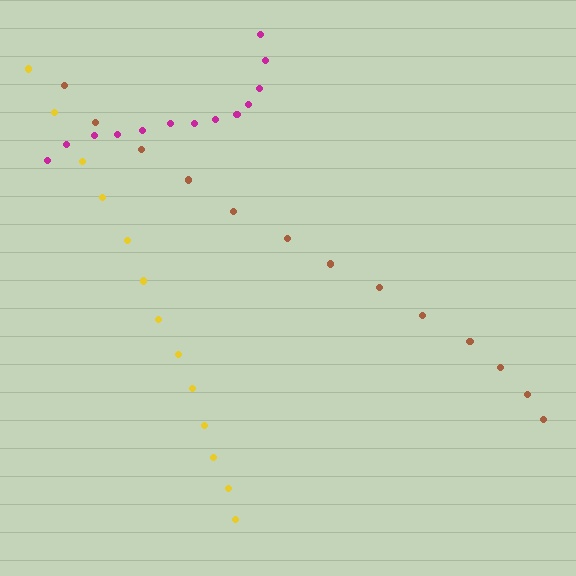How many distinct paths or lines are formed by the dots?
There are 3 distinct paths.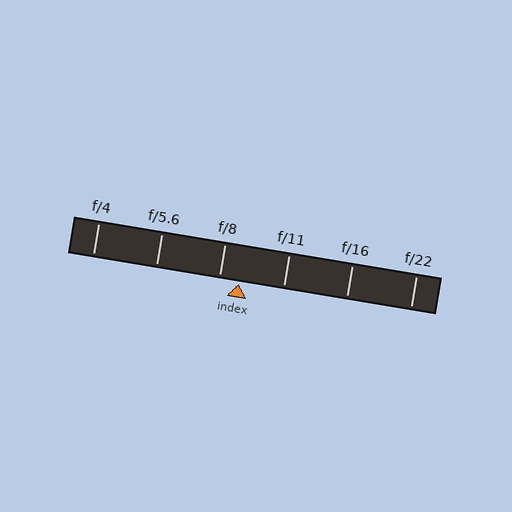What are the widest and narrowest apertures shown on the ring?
The widest aperture shown is f/4 and the narrowest is f/22.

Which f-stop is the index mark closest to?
The index mark is closest to f/8.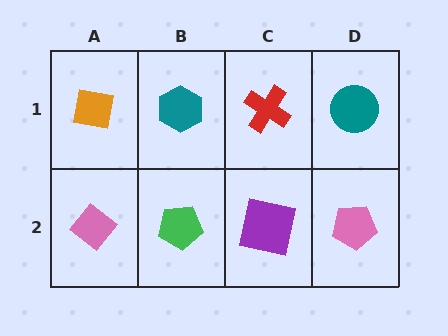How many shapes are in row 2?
4 shapes.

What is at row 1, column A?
An orange square.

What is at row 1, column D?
A teal circle.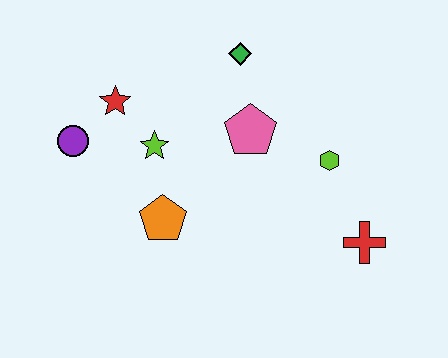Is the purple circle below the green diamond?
Yes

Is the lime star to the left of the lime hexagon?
Yes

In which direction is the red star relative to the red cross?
The red star is to the left of the red cross.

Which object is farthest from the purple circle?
The red cross is farthest from the purple circle.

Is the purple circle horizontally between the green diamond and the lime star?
No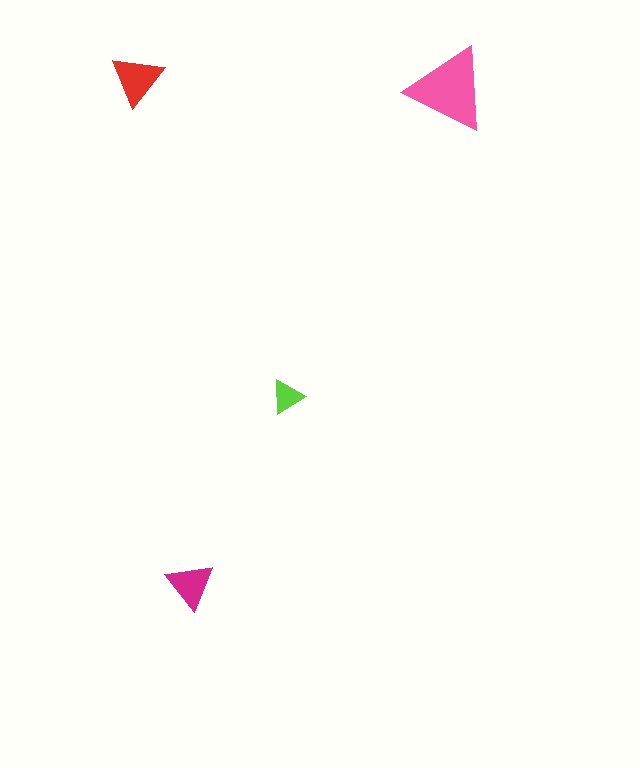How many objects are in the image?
There are 4 objects in the image.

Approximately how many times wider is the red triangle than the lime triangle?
About 1.5 times wider.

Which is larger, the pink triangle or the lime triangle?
The pink one.